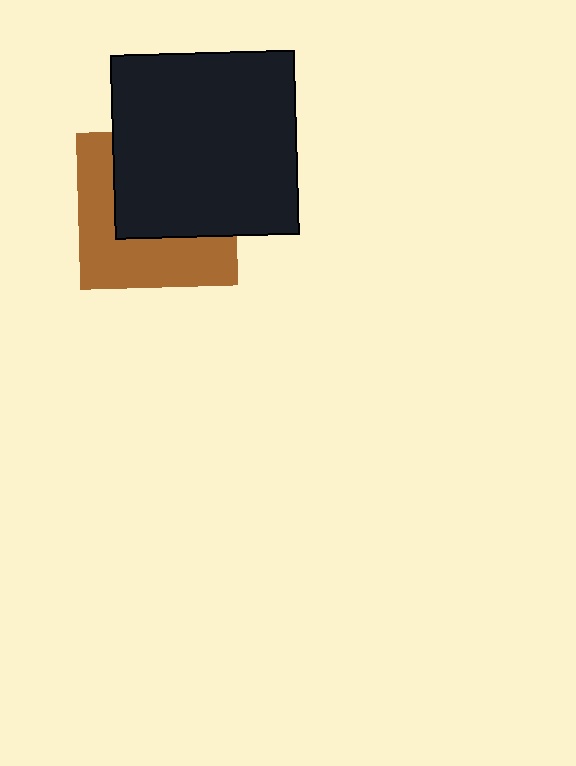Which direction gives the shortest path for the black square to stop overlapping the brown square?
Moving toward the upper-right gives the shortest separation.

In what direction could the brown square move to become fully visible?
The brown square could move toward the lower-left. That would shift it out from behind the black square entirely.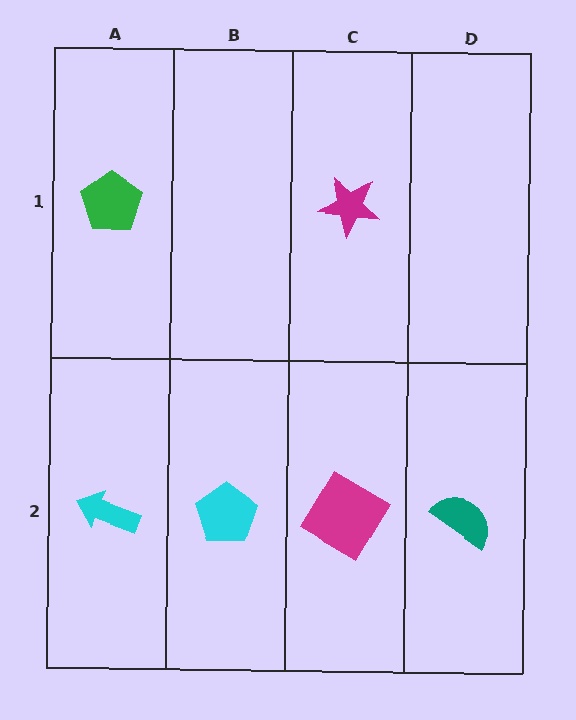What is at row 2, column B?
A cyan pentagon.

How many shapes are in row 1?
2 shapes.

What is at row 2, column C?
A magenta diamond.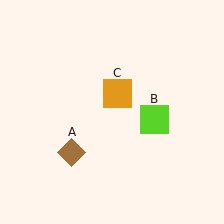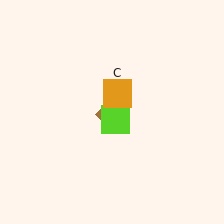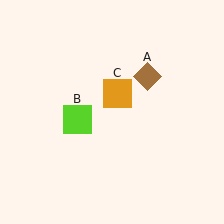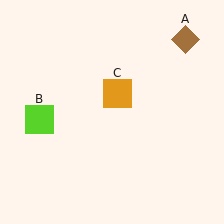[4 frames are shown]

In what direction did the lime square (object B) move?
The lime square (object B) moved left.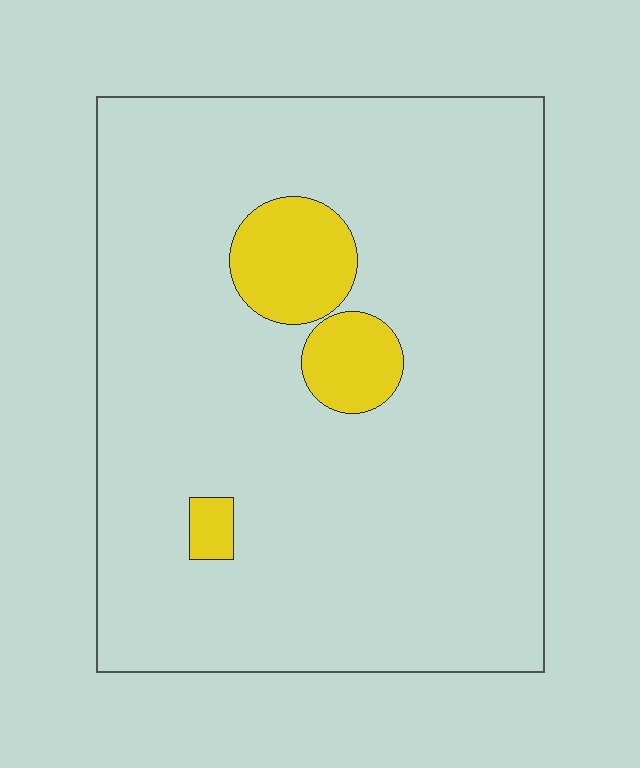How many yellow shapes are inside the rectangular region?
3.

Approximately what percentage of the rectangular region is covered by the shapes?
Approximately 10%.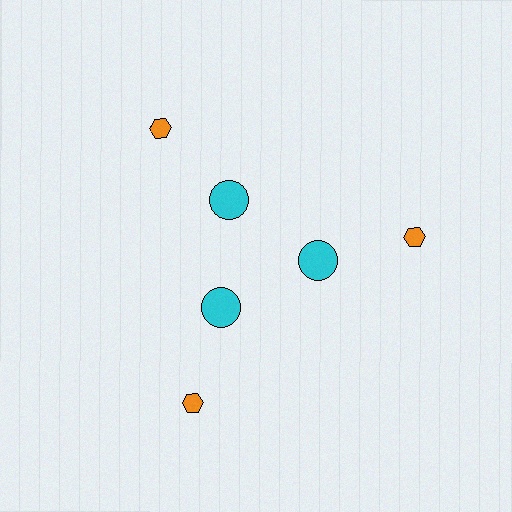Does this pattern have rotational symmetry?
Yes, this pattern has 3-fold rotational symmetry. It looks the same after rotating 120 degrees around the center.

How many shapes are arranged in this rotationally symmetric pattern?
There are 6 shapes, arranged in 3 groups of 2.